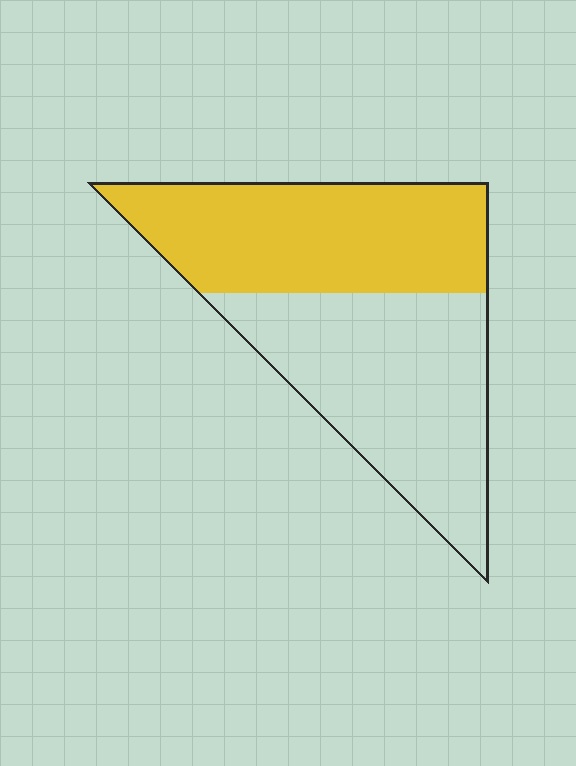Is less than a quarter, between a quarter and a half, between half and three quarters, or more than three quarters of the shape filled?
Between a quarter and a half.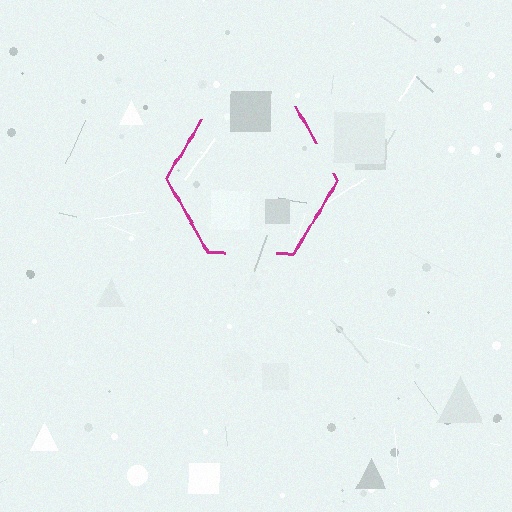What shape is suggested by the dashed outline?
The dashed outline suggests a hexagon.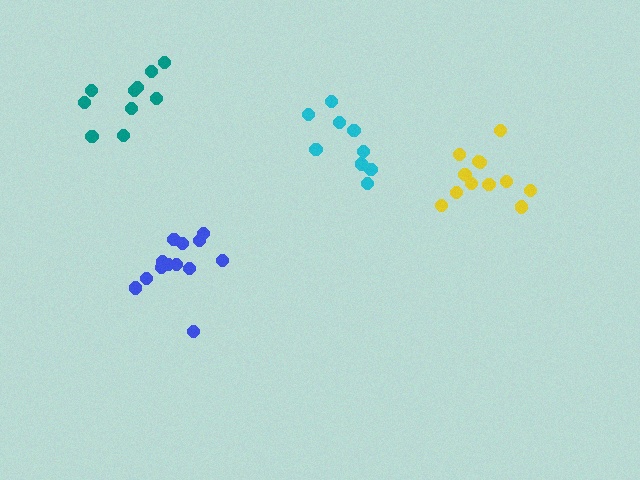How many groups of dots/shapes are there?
There are 4 groups.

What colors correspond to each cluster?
The clusters are colored: yellow, cyan, teal, blue.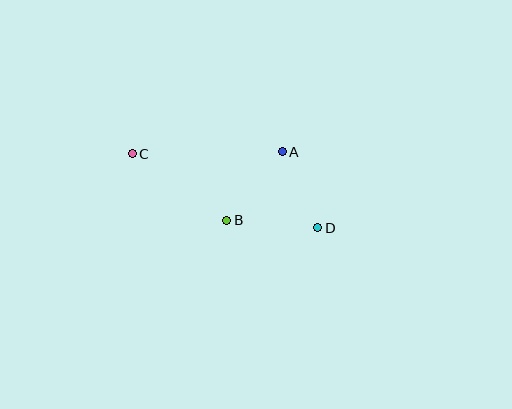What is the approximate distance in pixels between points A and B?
The distance between A and B is approximately 88 pixels.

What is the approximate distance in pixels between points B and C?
The distance between B and C is approximately 116 pixels.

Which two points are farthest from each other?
Points C and D are farthest from each other.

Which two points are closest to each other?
Points A and D are closest to each other.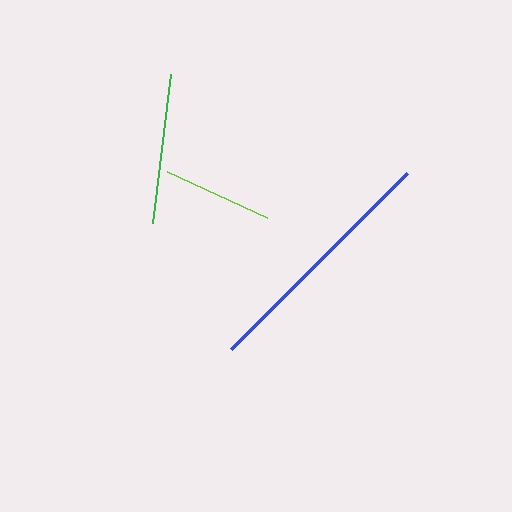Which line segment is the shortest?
The lime line is the shortest at approximately 110 pixels.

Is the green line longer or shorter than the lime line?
The green line is longer than the lime line.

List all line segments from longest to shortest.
From longest to shortest: blue, green, lime.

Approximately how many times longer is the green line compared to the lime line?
The green line is approximately 1.4 times the length of the lime line.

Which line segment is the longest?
The blue line is the longest at approximately 249 pixels.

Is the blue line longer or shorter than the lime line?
The blue line is longer than the lime line.